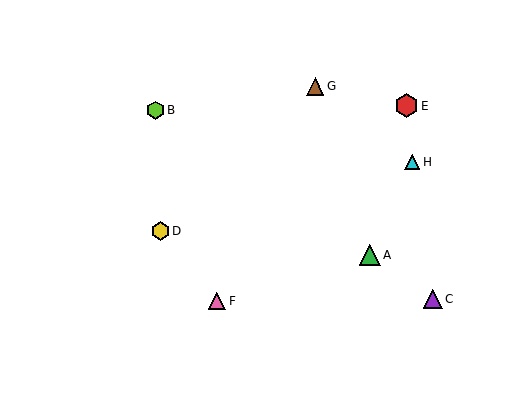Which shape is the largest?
The red hexagon (labeled E) is the largest.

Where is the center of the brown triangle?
The center of the brown triangle is at (315, 86).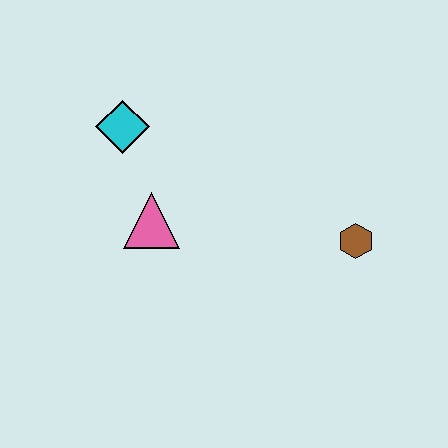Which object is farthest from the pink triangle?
The brown hexagon is farthest from the pink triangle.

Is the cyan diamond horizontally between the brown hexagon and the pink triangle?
No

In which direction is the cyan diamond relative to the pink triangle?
The cyan diamond is above the pink triangle.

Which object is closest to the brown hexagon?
The pink triangle is closest to the brown hexagon.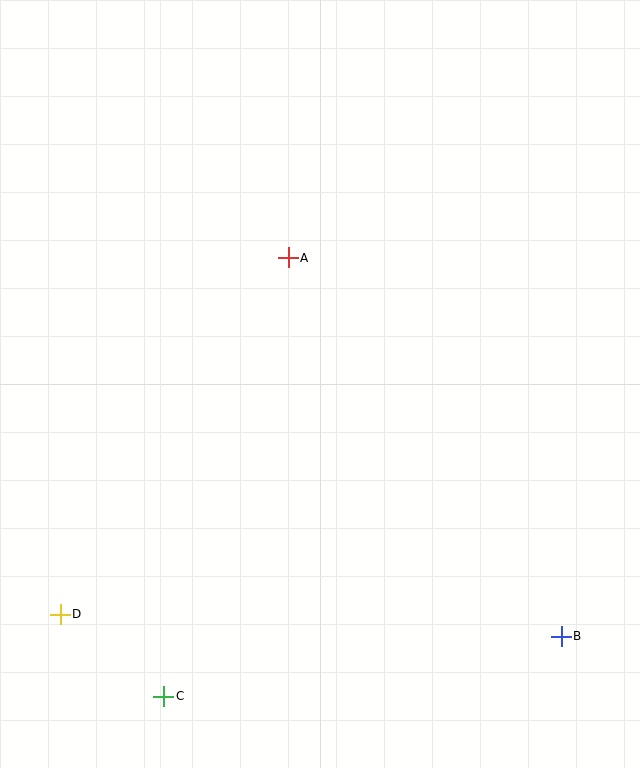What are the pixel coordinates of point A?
Point A is at (288, 258).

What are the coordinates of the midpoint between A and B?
The midpoint between A and B is at (425, 447).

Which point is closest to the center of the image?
Point A at (288, 258) is closest to the center.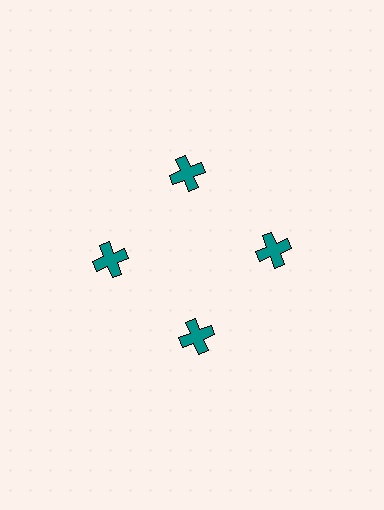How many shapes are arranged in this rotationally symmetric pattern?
There are 4 shapes, arranged in 4 groups of 1.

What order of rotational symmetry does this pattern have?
This pattern has 4-fold rotational symmetry.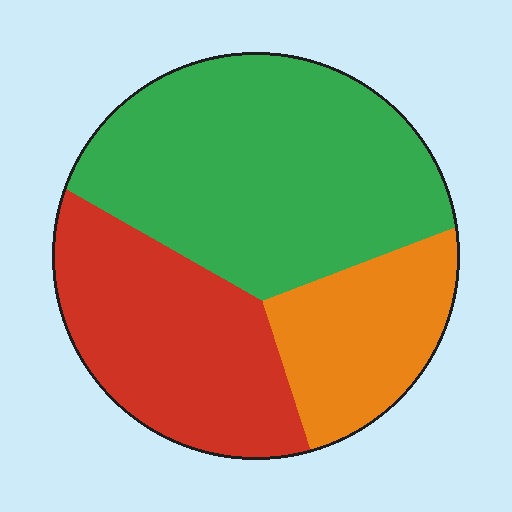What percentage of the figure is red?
Red covers around 30% of the figure.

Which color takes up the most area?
Green, at roughly 50%.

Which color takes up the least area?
Orange, at roughly 20%.